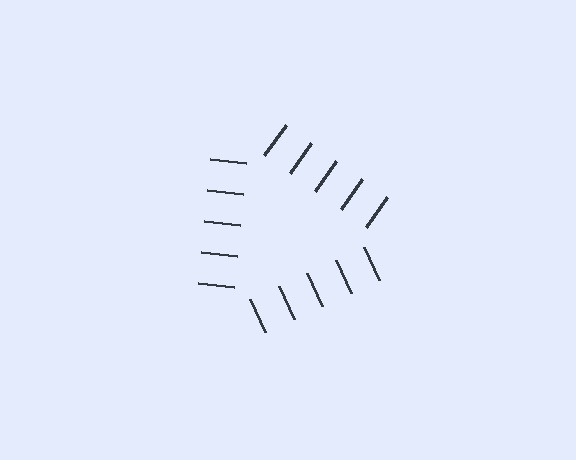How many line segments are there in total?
15 — 5 along each of the 3 edges.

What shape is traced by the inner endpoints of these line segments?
An illusory triangle — the line segments terminate on its edges but no continuous stroke is drawn.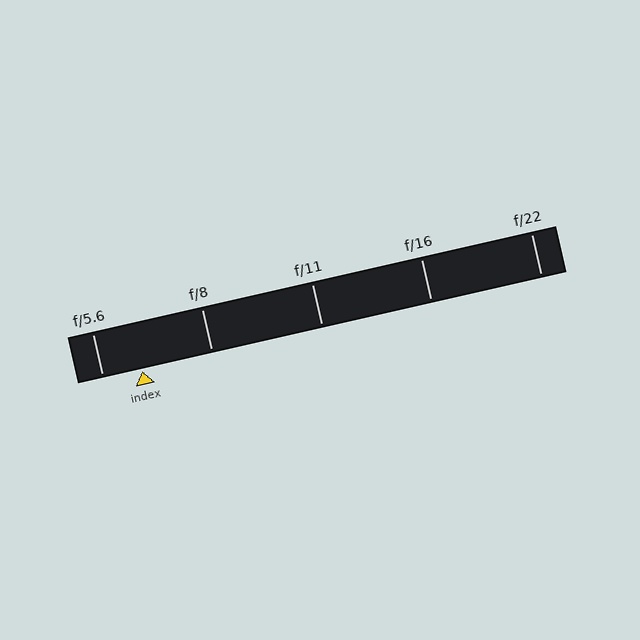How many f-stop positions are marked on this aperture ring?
There are 5 f-stop positions marked.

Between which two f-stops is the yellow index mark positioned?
The index mark is between f/5.6 and f/8.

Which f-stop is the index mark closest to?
The index mark is closest to f/5.6.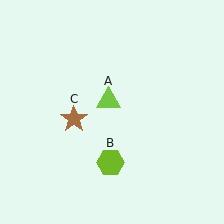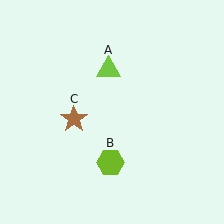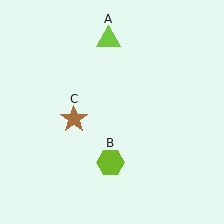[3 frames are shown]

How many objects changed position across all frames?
1 object changed position: lime triangle (object A).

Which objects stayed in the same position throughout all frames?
Lime hexagon (object B) and brown star (object C) remained stationary.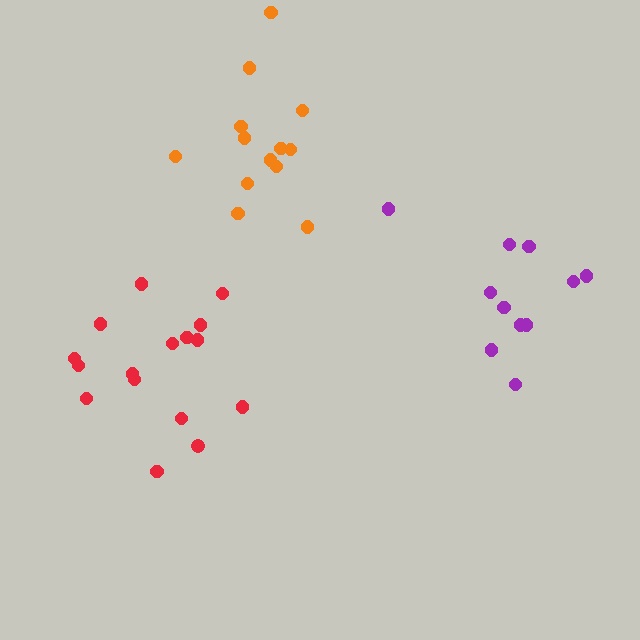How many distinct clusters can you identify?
There are 3 distinct clusters.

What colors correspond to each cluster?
The clusters are colored: orange, purple, red.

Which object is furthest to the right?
The purple cluster is rightmost.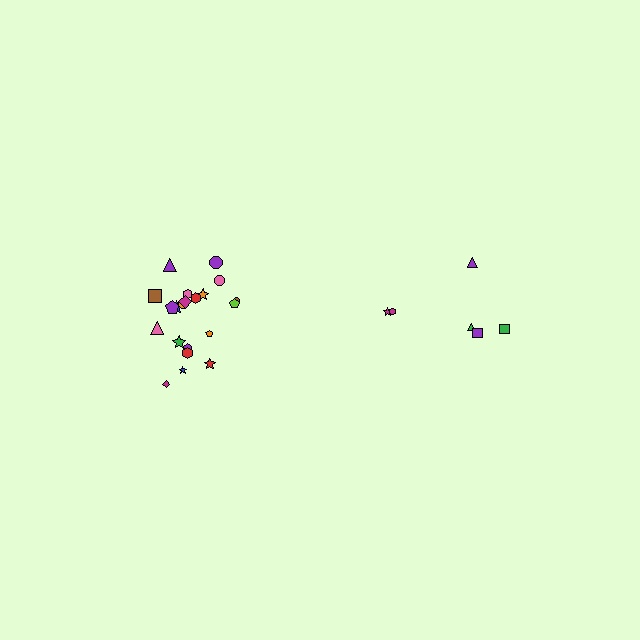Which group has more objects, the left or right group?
The left group.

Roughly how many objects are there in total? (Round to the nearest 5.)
Roughly 30 objects in total.